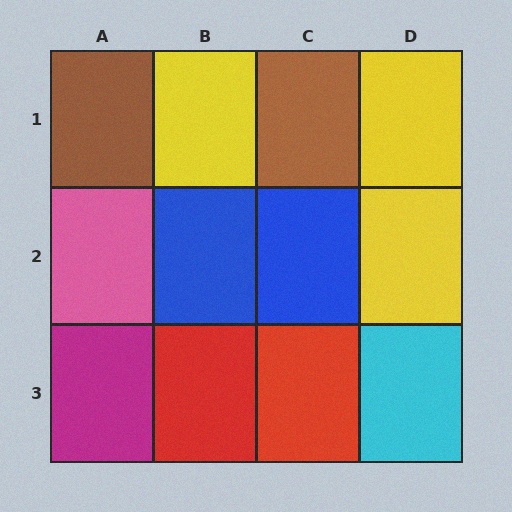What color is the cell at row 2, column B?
Blue.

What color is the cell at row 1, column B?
Yellow.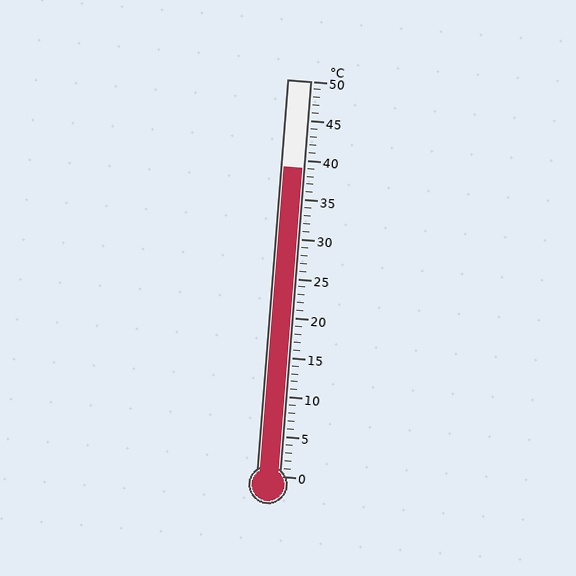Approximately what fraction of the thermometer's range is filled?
The thermometer is filled to approximately 80% of its range.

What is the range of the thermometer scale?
The thermometer scale ranges from 0°C to 50°C.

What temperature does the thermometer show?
The thermometer shows approximately 39°C.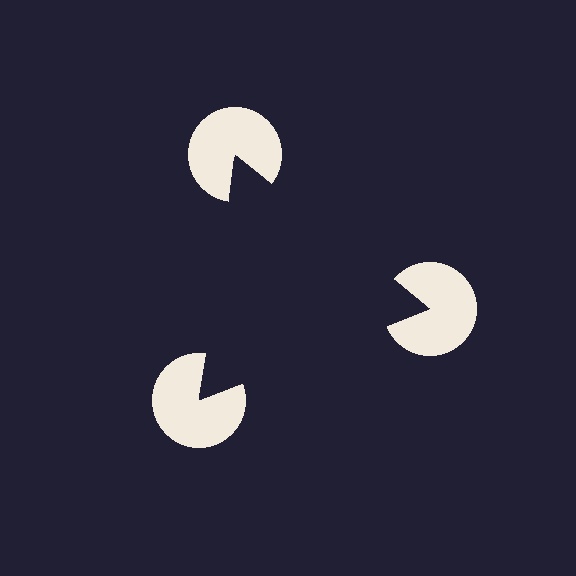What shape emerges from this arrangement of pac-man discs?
An illusory triangle — its edges are inferred from the aligned wedge cuts in the pac-man discs, not physically drawn.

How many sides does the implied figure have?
3 sides.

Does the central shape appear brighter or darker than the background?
It typically appears slightly darker than the background, even though no actual brightness change is drawn.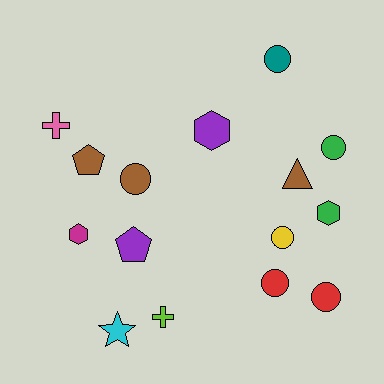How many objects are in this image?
There are 15 objects.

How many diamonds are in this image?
There are no diamonds.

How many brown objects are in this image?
There are 3 brown objects.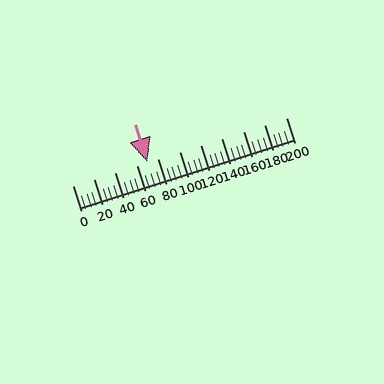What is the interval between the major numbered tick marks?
The major tick marks are spaced 20 units apart.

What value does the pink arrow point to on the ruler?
The pink arrow points to approximately 70.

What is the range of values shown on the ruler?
The ruler shows values from 0 to 200.